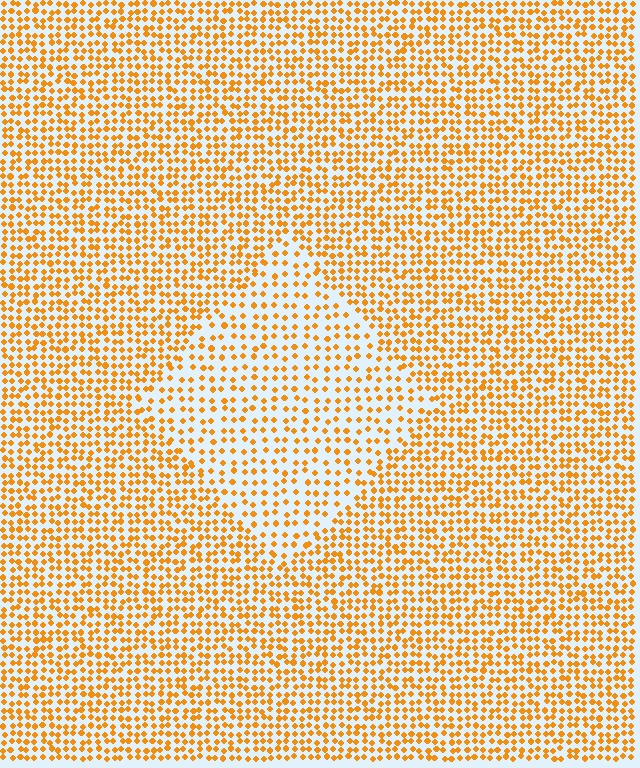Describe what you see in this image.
The image contains small orange elements arranged at two different densities. A diamond-shaped region is visible where the elements are less densely packed than the surrounding area.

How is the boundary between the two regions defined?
The boundary is defined by a change in element density (approximately 1.7x ratio). All elements are the same color, size, and shape.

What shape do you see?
I see a diamond.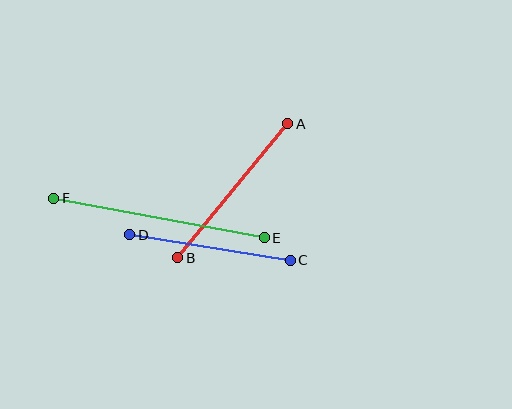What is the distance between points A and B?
The distance is approximately 173 pixels.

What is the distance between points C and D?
The distance is approximately 162 pixels.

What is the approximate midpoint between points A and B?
The midpoint is at approximately (233, 191) pixels.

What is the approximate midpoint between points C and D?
The midpoint is at approximately (210, 248) pixels.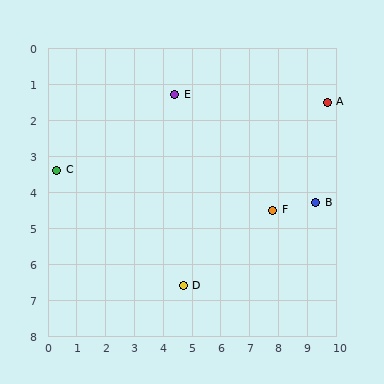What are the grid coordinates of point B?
Point B is at approximately (9.3, 4.3).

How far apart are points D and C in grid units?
Points D and C are about 5.4 grid units apart.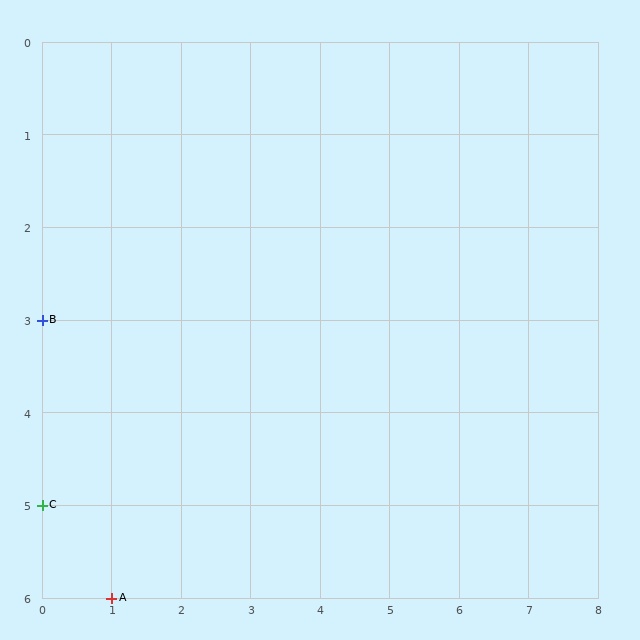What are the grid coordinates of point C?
Point C is at grid coordinates (0, 5).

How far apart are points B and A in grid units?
Points B and A are 1 column and 3 rows apart (about 3.2 grid units diagonally).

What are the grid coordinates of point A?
Point A is at grid coordinates (1, 6).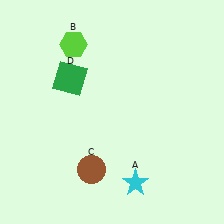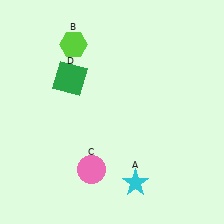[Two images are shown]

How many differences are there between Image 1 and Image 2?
There is 1 difference between the two images.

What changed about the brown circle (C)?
In Image 1, C is brown. In Image 2, it changed to pink.